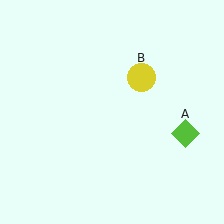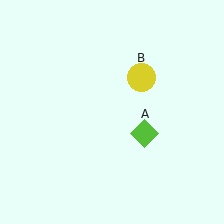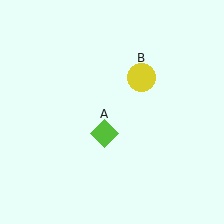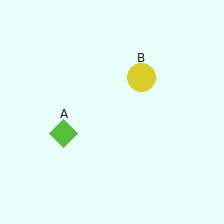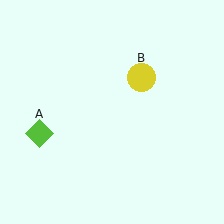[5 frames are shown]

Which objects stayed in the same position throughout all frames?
Yellow circle (object B) remained stationary.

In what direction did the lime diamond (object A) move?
The lime diamond (object A) moved left.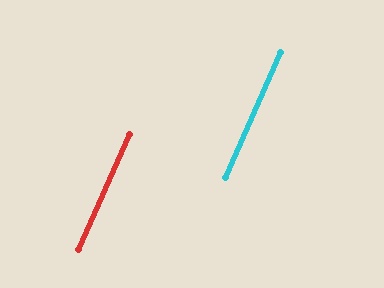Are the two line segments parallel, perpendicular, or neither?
Parallel — their directions differ by only 0.2°.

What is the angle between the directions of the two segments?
Approximately 0 degrees.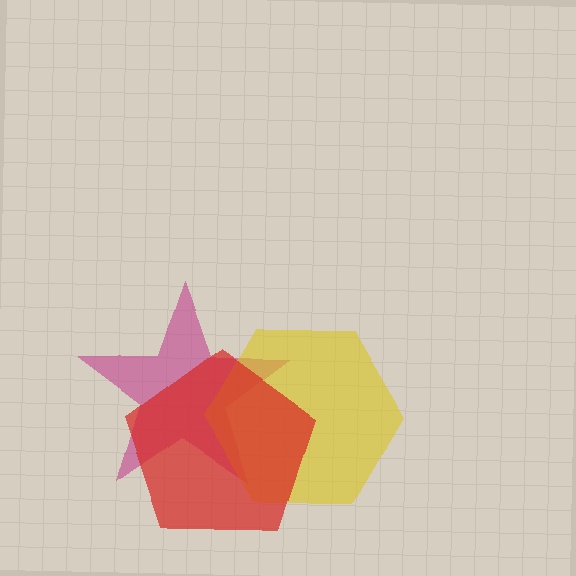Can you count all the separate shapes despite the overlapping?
Yes, there are 3 separate shapes.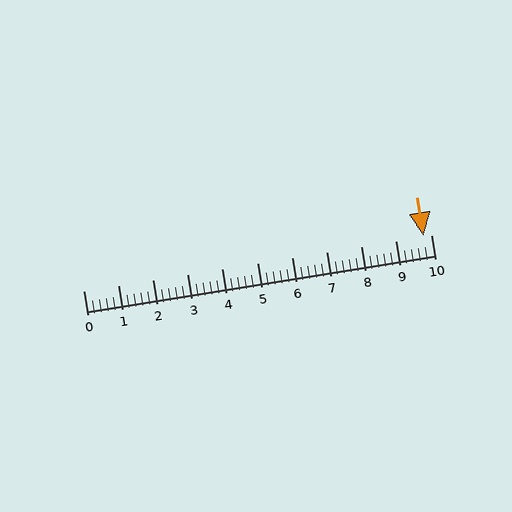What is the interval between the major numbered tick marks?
The major tick marks are spaced 1 units apart.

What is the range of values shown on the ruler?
The ruler shows values from 0 to 10.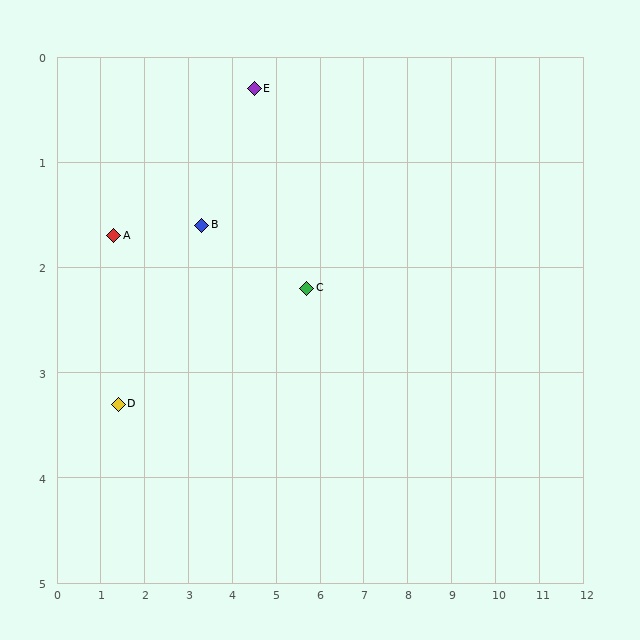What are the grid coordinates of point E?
Point E is at approximately (4.5, 0.3).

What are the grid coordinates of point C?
Point C is at approximately (5.7, 2.2).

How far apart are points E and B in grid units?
Points E and B are about 1.8 grid units apart.